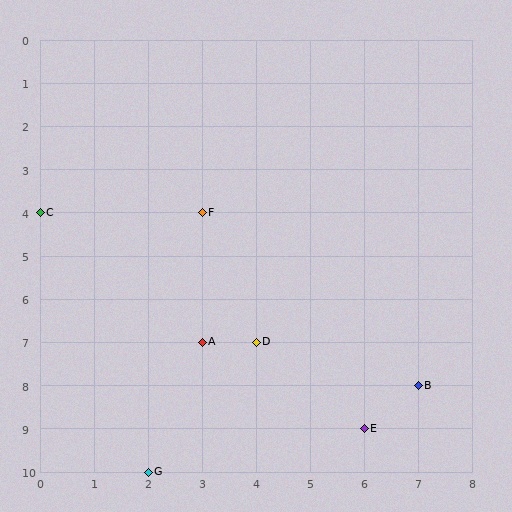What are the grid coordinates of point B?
Point B is at grid coordinates (7, 8).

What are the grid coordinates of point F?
Point F is at grid coordinates (3, 4).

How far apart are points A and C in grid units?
Points A and C are 3 columns and 3 rows apart (about 4.2 grid units diagonally).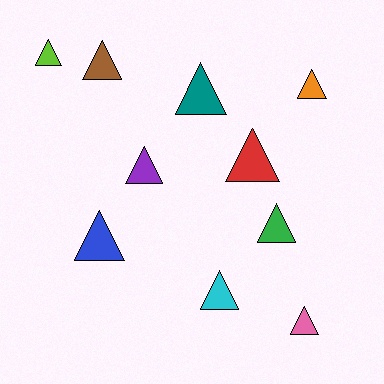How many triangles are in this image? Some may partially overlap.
There are 10 triangles.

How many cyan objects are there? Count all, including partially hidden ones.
There is 1 cyan object.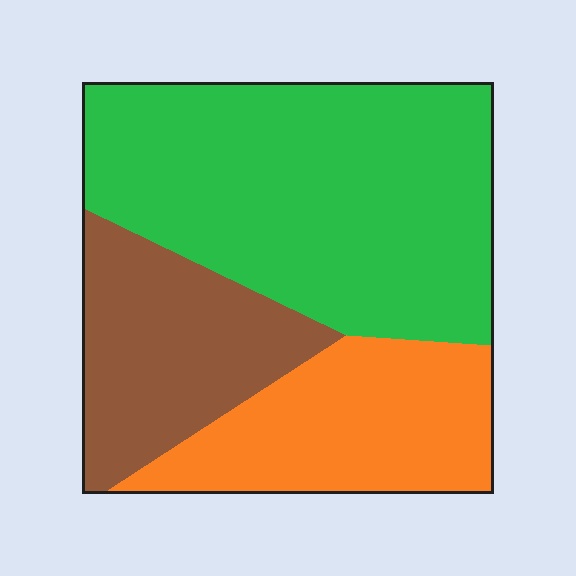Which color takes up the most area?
Green, at roughly 50%.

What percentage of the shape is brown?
Brown covers 23% of the shape.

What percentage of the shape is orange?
Orange takes up about one quarter (1/4) of the shape.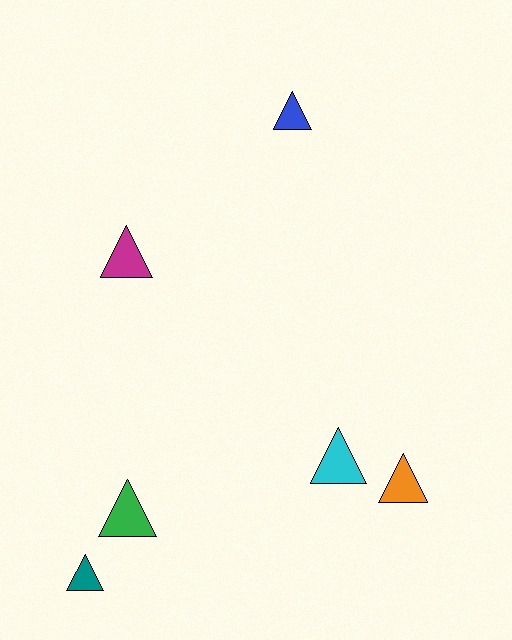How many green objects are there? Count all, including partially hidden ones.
There is 1 green object.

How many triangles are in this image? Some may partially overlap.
There are 6 triangles.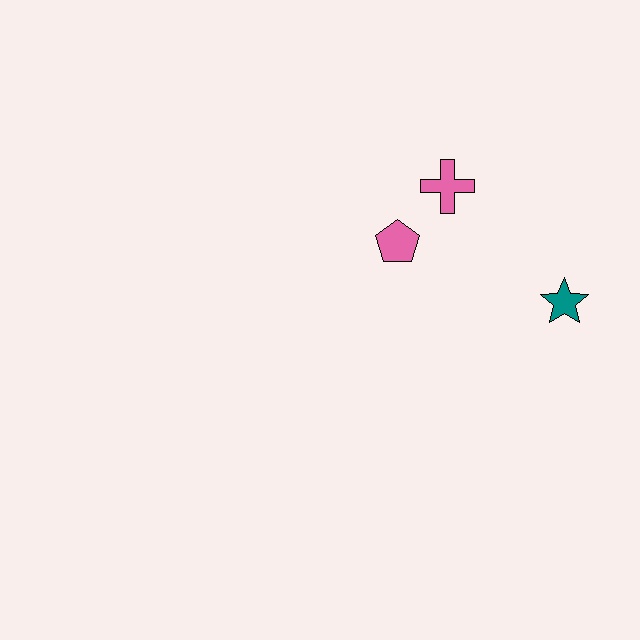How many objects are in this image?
There are 3 objects.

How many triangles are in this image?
There are no triangles.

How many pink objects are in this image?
There are 2 pink objects.